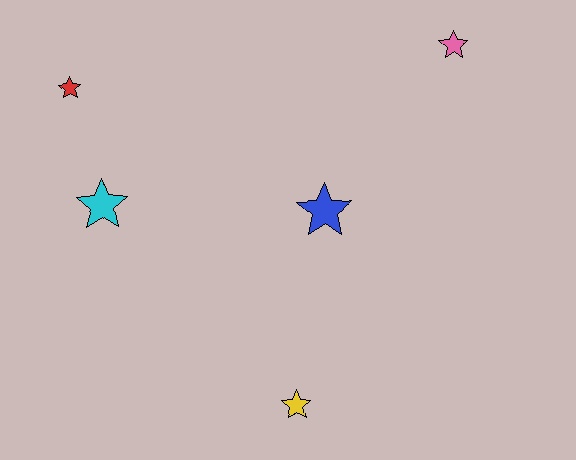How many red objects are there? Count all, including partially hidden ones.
There is 1 red object.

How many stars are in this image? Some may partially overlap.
There are 5 stars.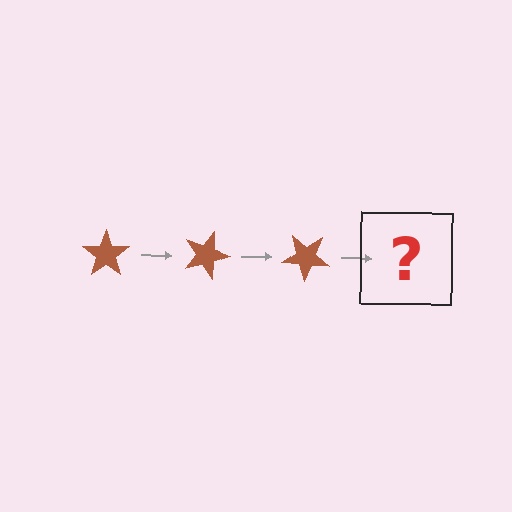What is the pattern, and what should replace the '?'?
The pattern is that the star rotates 20 degrees each step. The '?' should be a brown star rotated 60 degrees.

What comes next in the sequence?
The next element should be a brown star rotated 60 degrees.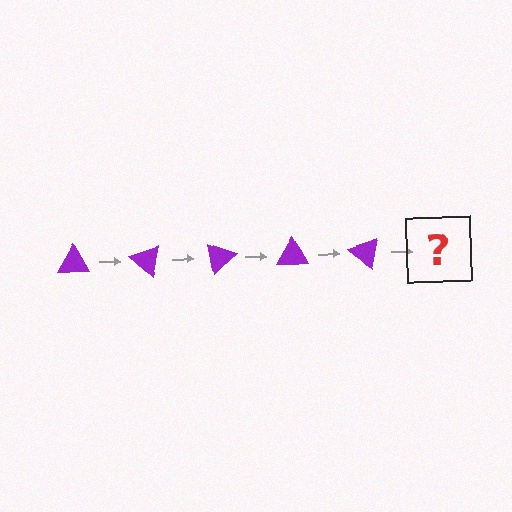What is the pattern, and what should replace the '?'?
The pattern is that the triangle rotates 40 degrees each step. The '?' should be a purple triangle rotated 200 degrees.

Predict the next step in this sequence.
The next step is a purple triangle rotated 200 degrees.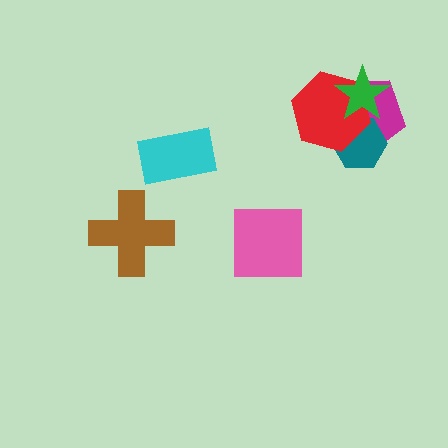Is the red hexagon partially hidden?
Yes, it is partially covered by another shape.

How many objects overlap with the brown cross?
0 objects overlap with the brown cross.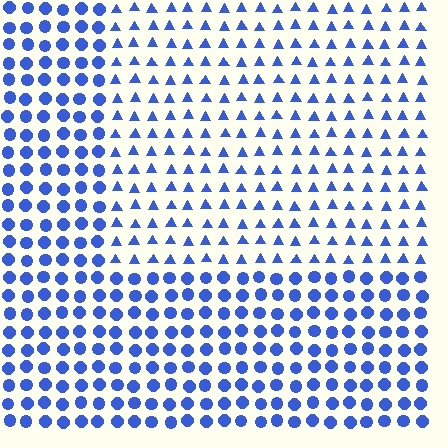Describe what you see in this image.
The image is filled with small blue elements arranged in a uniform grid. A rectangle-shaped region contains triangles, while the surrounding area contains circles. The boundary is defined purely by the change in element shape.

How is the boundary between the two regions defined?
The boundary is defined by a change in element shape: triangles inside vs. circles outside. All elements share the same color and spacing.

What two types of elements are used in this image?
The image uses triangles inside the rectangle region and circles outside it.